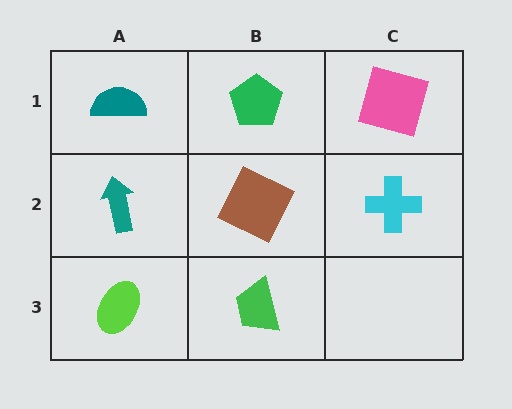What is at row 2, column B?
A brown square.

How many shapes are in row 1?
3 shapes.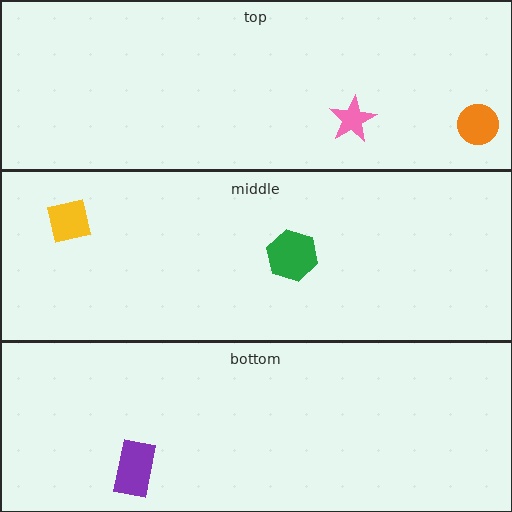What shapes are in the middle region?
The green hexagon, the yellow square.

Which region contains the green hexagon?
The middle region.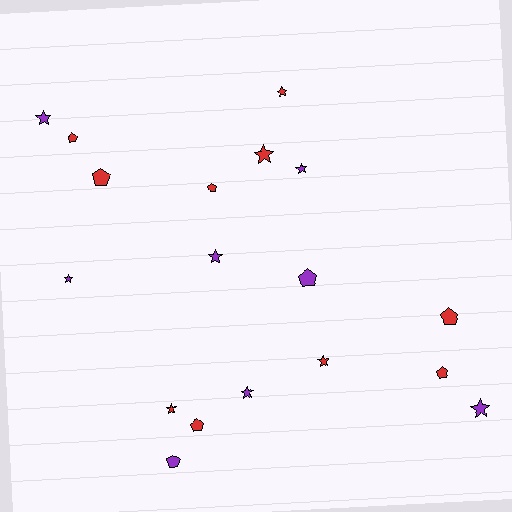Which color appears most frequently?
Red, with 10 objects.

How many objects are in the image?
There are 18 objects.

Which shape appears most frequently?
Star, with 10 objects.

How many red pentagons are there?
There are 6 red pentagons.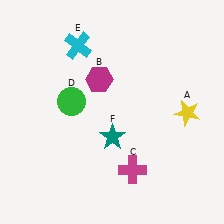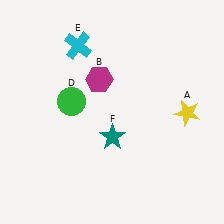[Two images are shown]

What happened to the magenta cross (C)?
The magenta cross (C) was removed in Image 2. It was in the bottom-right area of Image 1.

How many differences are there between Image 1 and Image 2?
There is 1 difference between the two images.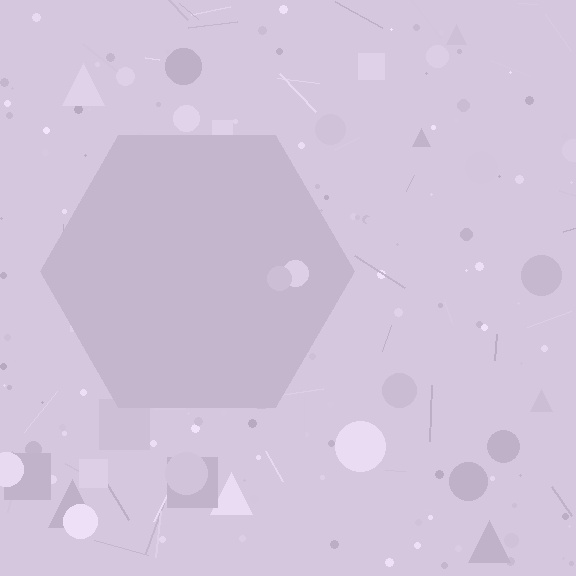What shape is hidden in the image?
A hexagon is hidden in the image.